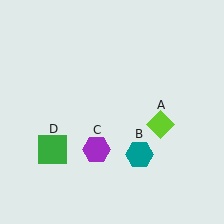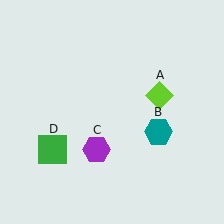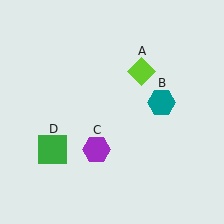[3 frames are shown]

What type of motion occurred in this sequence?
The lime diamond (object A), teal hexagon (object B) rotated counterclockwise around the center of the scene.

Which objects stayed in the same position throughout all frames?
Purple hexagon (object C) and green square (object D) remained stationary.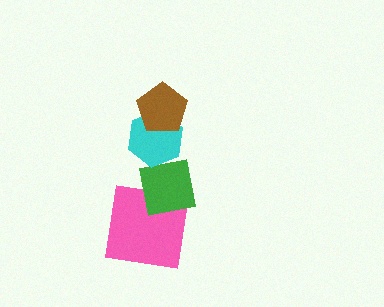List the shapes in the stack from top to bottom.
From top to bottom: the brown pentagon, the cyan hexagon, the green square, the pink square.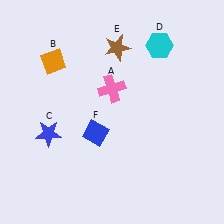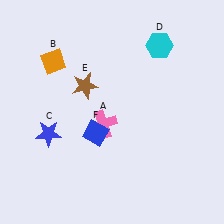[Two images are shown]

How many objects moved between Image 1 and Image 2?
2 objects moved between the two images.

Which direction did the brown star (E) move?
The brown star (E) moved down.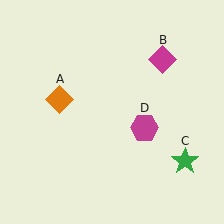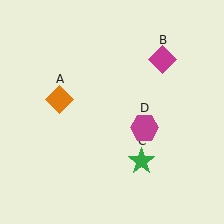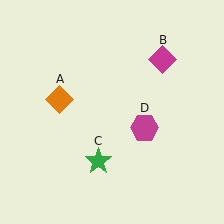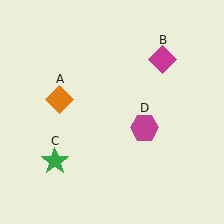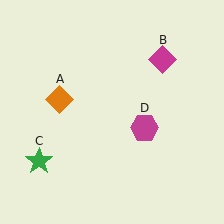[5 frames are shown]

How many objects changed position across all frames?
1 object changed position: green star (object C).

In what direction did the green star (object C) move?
The green star (object C) moved left.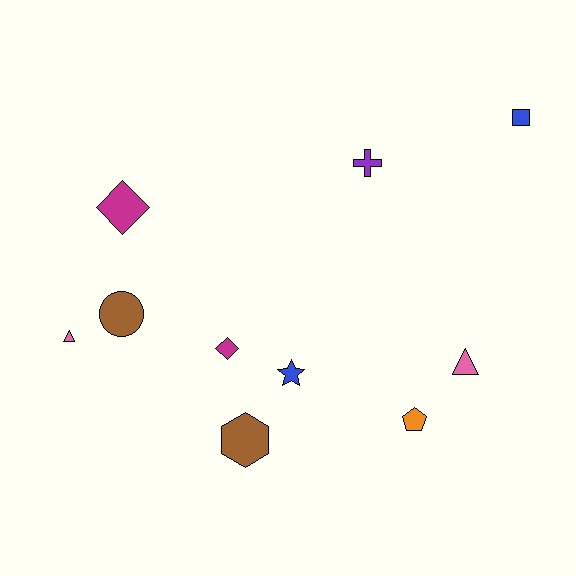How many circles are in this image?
There is 1 circle.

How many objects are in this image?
There are 10 objects.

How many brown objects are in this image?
There are 2 brown objects.